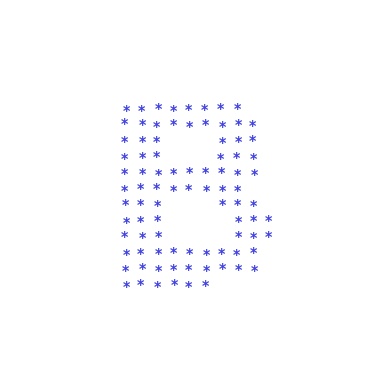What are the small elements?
The small elements are asterisks.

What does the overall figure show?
The overall figure shows the letter B.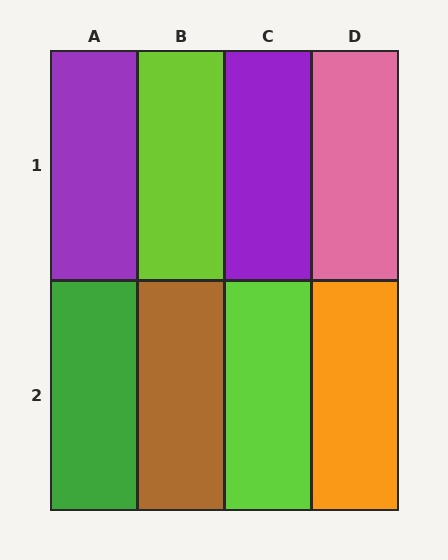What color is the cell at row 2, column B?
Brown.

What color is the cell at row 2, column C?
Lime.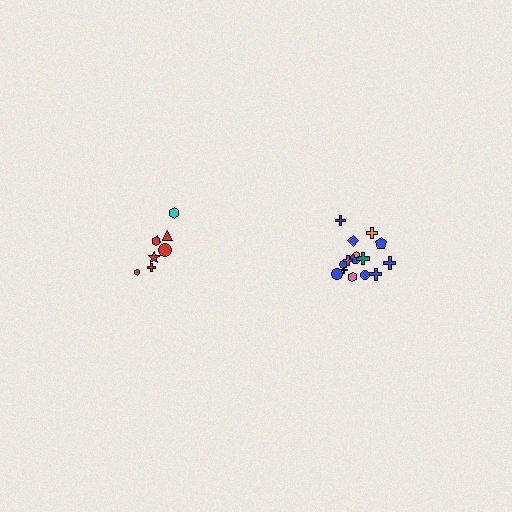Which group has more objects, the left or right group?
The right group.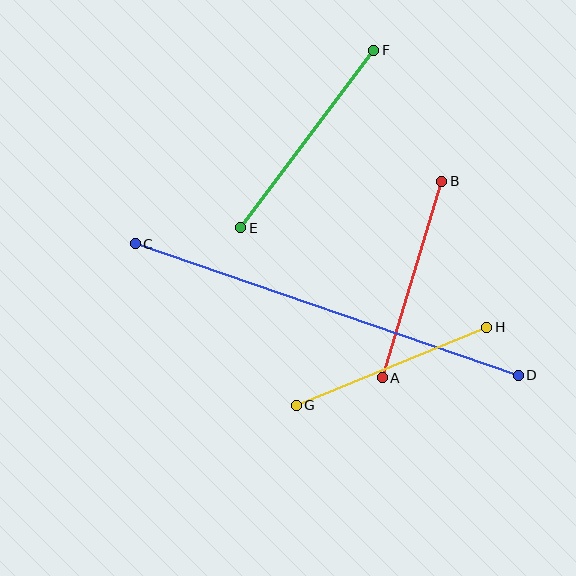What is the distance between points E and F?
The distance is approximately 222 pixels.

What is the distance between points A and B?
The distance is approximately 206 pixels.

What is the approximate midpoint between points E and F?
The midpoint is at approximately (307, 139) pixels.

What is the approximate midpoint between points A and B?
The midpoint is at approximately (412, 280) pixels.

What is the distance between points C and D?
The distance is approximately 405 pixels.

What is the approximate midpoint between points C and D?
The midpoint is at approximately (327, 310) pixels.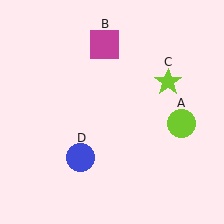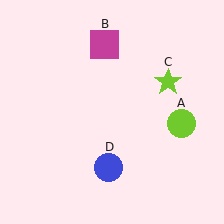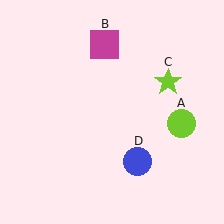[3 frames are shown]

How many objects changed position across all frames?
1 object changed position: blue circle (object D).